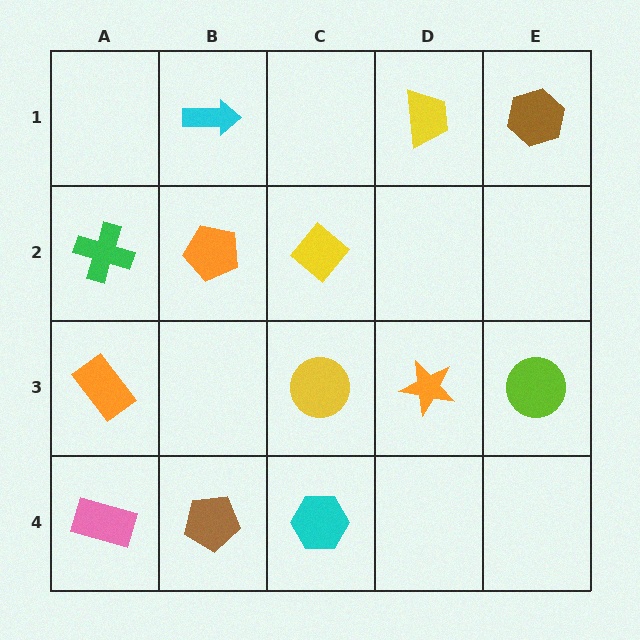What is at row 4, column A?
A pink rectangle.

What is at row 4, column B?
A brown pentagon.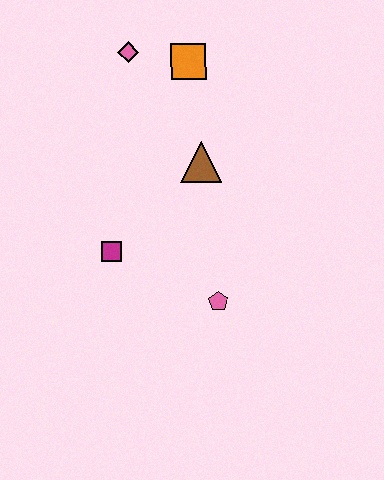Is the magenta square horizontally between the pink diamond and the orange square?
No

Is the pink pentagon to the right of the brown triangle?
Yes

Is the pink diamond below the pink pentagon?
No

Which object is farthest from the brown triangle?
The pink pentagon is farthest from the brown triangle.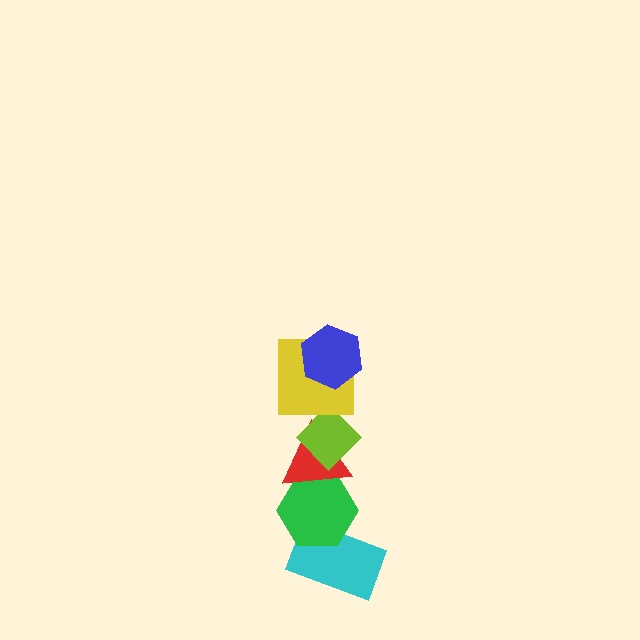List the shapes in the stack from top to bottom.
From top to bottom: the blue hexagon, the yellow square, the lime diamond, the red triangle, the green hexagon, the cyan rectangle.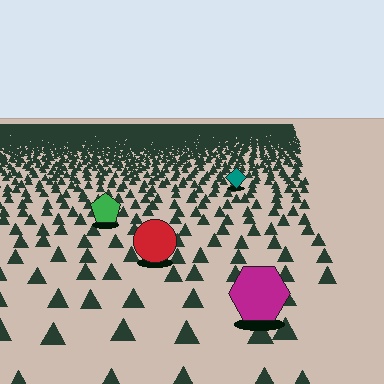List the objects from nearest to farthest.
From nearest to farthest: the magenta hexagon, the red circle, the green pentagon, the teal diamond.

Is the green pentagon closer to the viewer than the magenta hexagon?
No. The magenta hexagon is closer — you can tell from the texture gradient: the ground texture is coarser near it.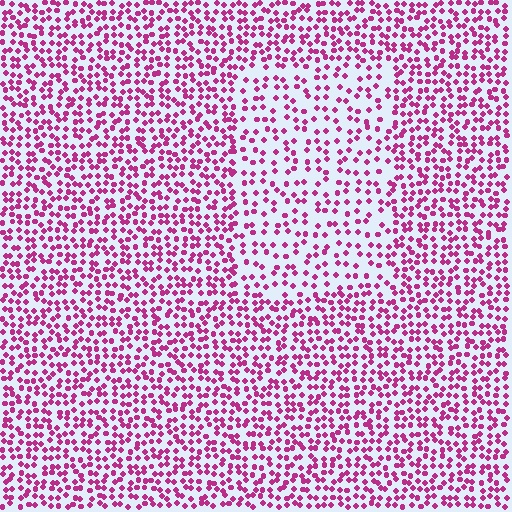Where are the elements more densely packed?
The elements are more densely packed outside the rectangle boundary.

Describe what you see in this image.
The image contains small magenta elements arranged at two different densities. A rectangle-shaped region is visible where the elements are less densely packed than the surrounding area.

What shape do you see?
I see a rectangle.